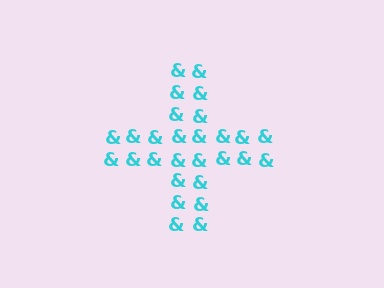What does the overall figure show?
The overall figure shows a cross.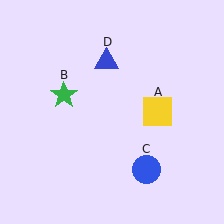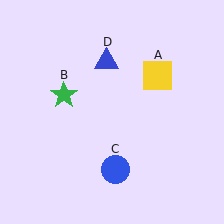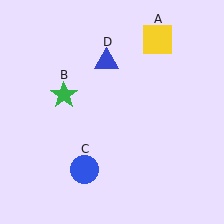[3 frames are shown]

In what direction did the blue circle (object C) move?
The blue circle (object C) moved left.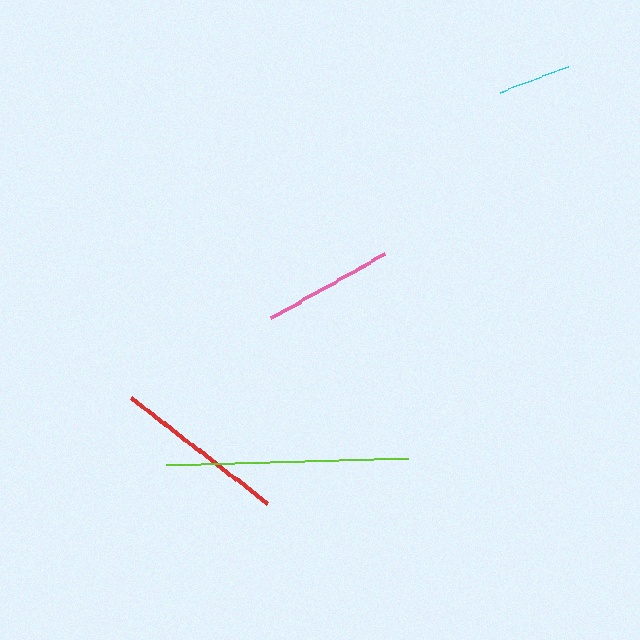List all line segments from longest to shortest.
From longest to shortest: lime, red, pink, cyan.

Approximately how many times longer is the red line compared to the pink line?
The red line is approximately 1.3 times the length of the pink line.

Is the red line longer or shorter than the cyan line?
The red line is longer than the cyan line.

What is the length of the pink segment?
The pink segment is approximately 131 pixels long.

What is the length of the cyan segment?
The cyan segment is approximately 73 pixels long.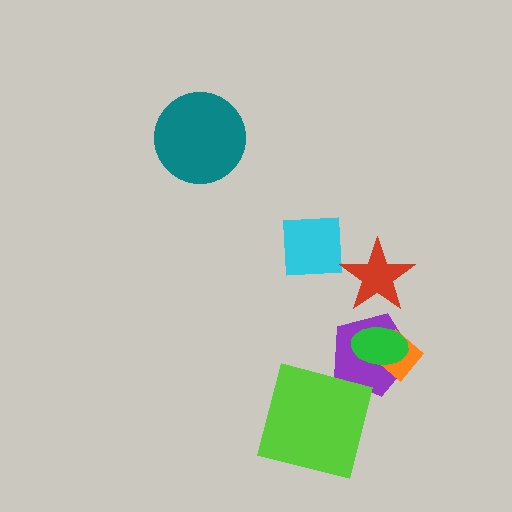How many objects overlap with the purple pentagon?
2 objects overlap with the purple pentagon.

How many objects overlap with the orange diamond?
2 objects overlap with the orange diamond.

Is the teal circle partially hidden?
No, no other shape covers it.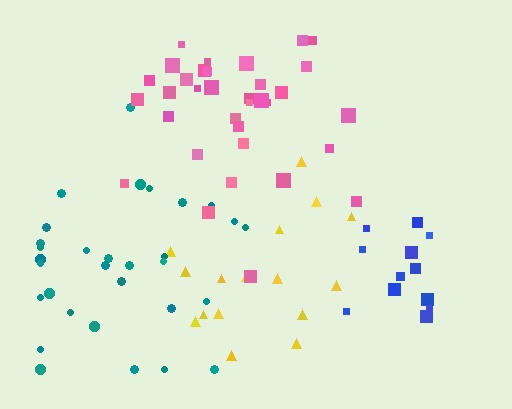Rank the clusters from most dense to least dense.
pink, blue, teal, yellow.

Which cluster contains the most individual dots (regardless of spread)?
Pink (34).